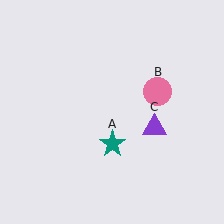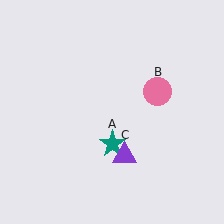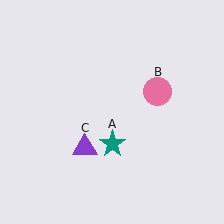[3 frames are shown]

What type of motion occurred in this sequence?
The purple triangle (object C) rotated clockwise around the center of the scene.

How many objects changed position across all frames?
1 object changed position: purple triangle (object C).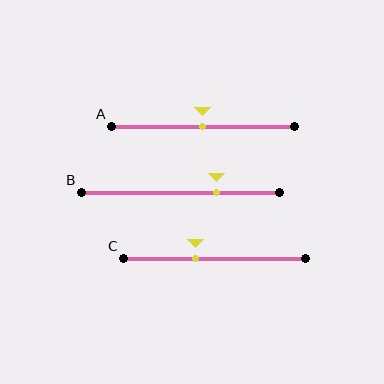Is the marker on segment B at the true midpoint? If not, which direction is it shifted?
No, the marker on segment B is shifted to the right by about 18% of the segment length.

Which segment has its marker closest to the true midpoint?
Segment A has its marker closest to the true midpoint.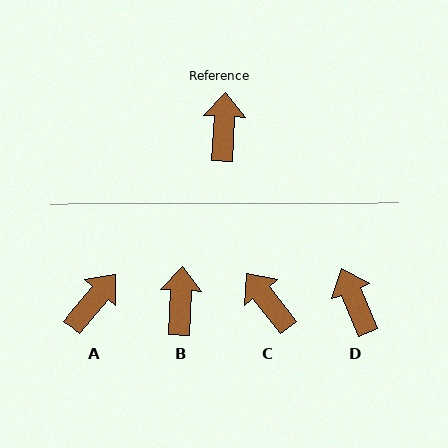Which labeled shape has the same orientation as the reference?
B.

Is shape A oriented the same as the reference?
No, it is off by about 37 degrees.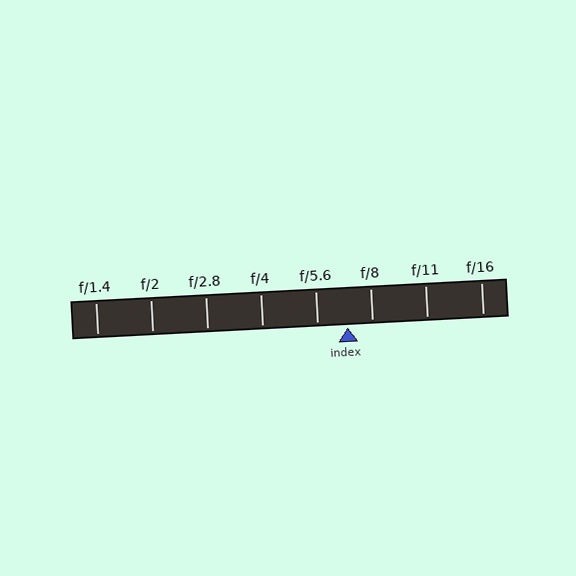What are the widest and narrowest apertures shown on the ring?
The widest aperture shown is f/1.4 and the narrowest is f/16.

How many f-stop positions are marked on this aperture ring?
There are 8 f-stop positions marked.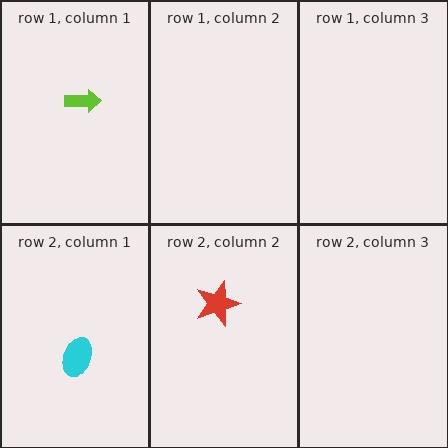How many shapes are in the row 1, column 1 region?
1.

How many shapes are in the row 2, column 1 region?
1.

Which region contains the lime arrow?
The row 1, column 1 region.